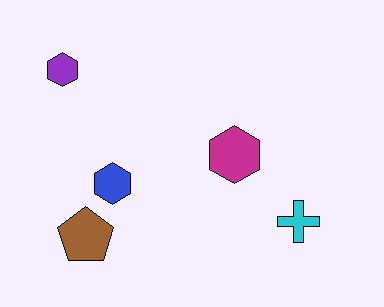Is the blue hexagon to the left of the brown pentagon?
No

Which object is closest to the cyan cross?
The magenta hexagon is closest to the cyan cross.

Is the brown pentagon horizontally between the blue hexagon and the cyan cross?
No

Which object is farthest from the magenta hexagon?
The purple hexagon is farthest from the magenta hexagon.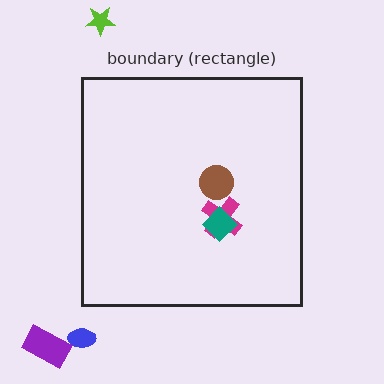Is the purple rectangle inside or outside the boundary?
Outside.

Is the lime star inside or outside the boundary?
Outside.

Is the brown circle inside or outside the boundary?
Inside.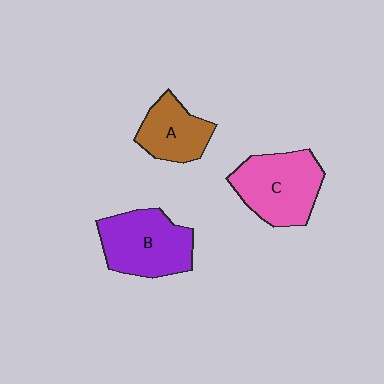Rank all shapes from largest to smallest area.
From largest to smallest: C (pink), B (purple), A (brown).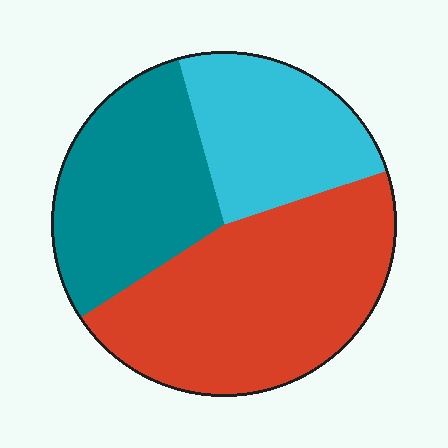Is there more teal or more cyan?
Teal.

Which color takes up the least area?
Cyan, at roughly 25%.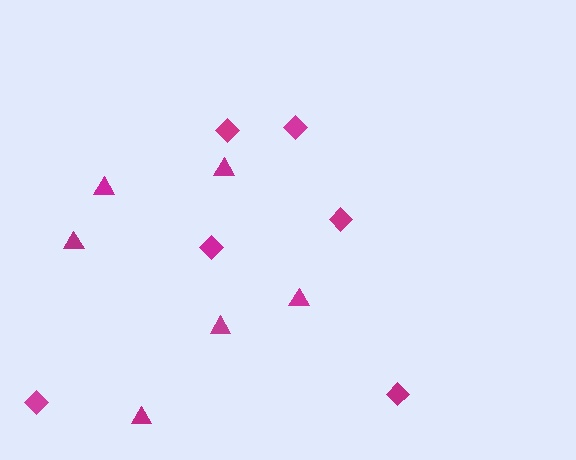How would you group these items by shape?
There are 2 groups: one group of triangles (6) and one group of diamonds (6).